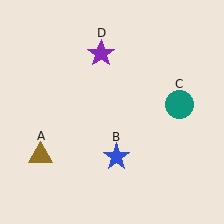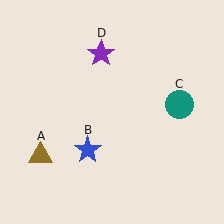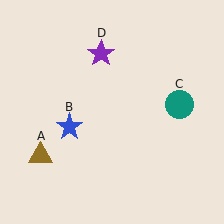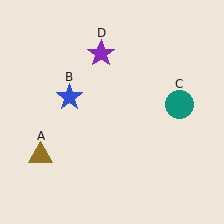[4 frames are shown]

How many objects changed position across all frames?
1 object changed position: blue star (object B).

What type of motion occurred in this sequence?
The blue star (object B) rotated clockwise around the center of the scene.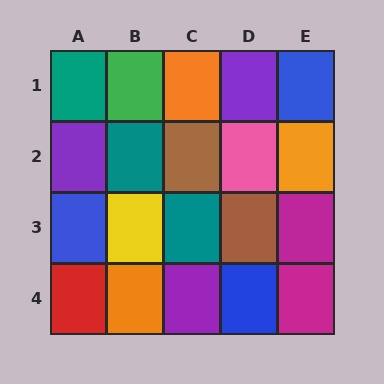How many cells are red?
1 cell is red.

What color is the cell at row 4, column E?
Magenta.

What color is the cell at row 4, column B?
Orange.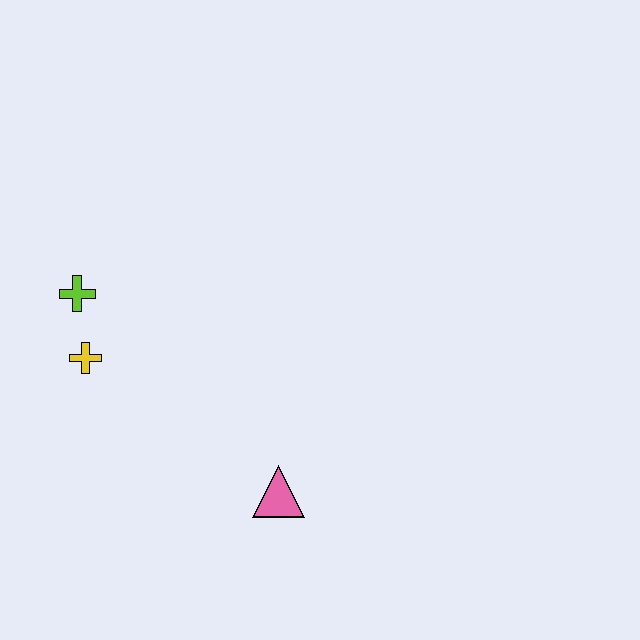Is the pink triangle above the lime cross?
No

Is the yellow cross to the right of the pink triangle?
No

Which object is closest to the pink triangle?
The yellow cross is closest to the pink triangle.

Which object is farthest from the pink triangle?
The lime cross is farthest from the pink triangle.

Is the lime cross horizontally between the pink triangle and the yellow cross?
No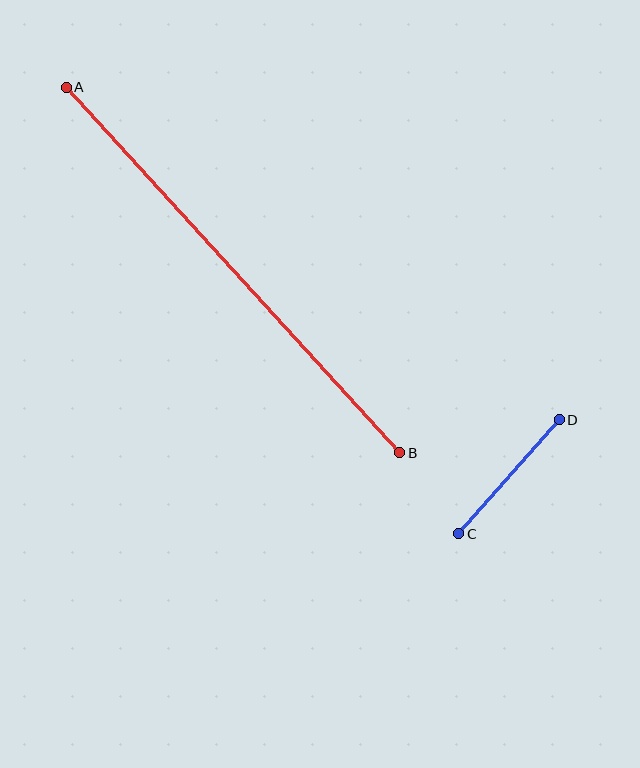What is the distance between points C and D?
The distance is approximately 152 pixels.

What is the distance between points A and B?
The distance is approximately 495 pixels.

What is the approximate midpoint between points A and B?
The midpoint is at approximately (233, 270) pixels.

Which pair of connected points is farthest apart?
Points A and B are farthest apart.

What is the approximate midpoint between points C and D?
The midpoint is at approximately (509, 477) pixels.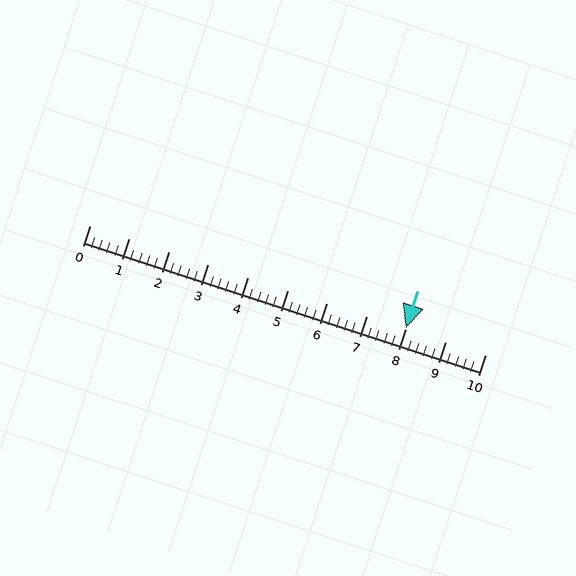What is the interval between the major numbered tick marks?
The major tick marks are spaced 1 units apart.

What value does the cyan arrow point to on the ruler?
The cyan arrow points to approximately 8.0.